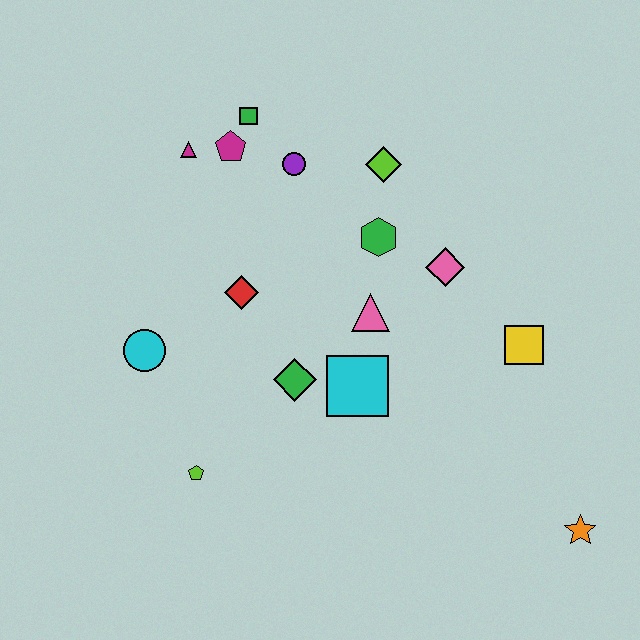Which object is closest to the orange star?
The yellow square is closest to the orange star.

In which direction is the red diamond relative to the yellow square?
The red diamond is to the left of the yellow square.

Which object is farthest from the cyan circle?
The orange star is farthest from the cyan circle.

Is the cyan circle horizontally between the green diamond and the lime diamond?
No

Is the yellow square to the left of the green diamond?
No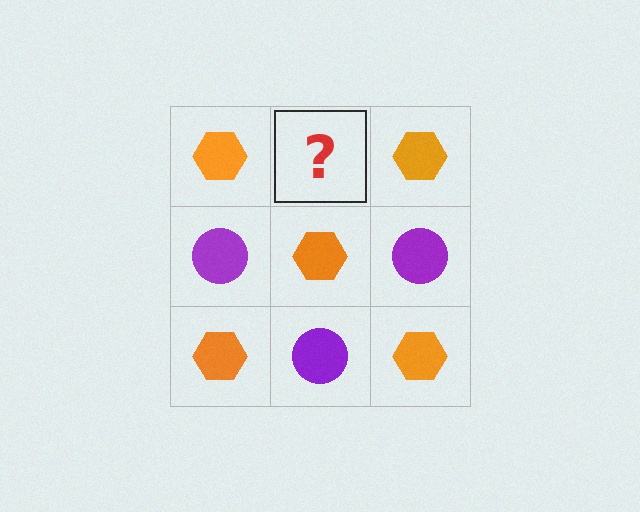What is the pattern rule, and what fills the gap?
The rule is that it alternates orange hexagon and purple circle in a checkerboard pattern. The gap should be filled with a purple circle.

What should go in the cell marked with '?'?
The missing cell should contain a purple circle.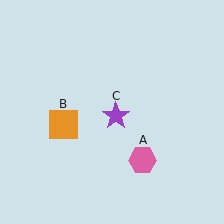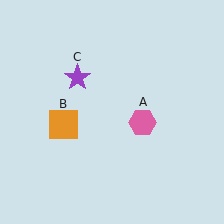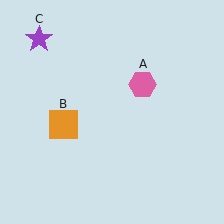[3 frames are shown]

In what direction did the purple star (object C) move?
The purple star (object C) moved up and to the left.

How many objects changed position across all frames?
2 objects changed position: pink hexagon (object A), purple star (object C).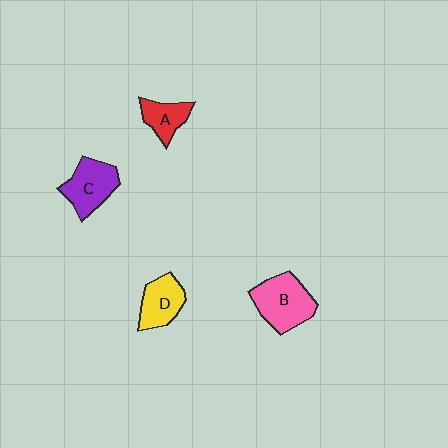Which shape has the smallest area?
Shape A (red).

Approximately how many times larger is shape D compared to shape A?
Approximately 1.3 times.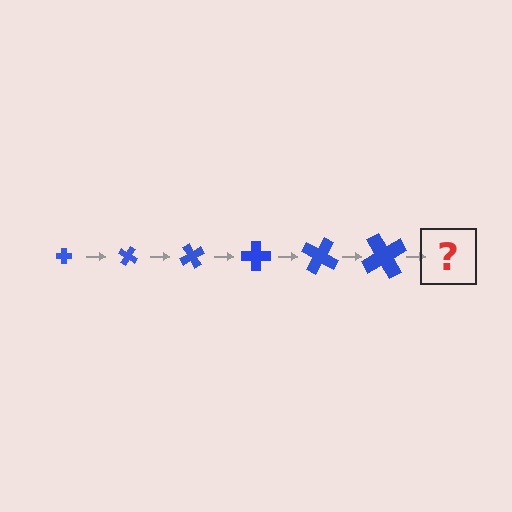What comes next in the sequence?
The next element should be a cross, larger than the previous one and rotated 180 degrees from the start.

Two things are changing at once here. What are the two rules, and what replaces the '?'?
The two rules are that the cross grows larger each step and it rotates 30 degrees each step. The '?' should be a cross, larger than the previous one and rotated 180 degrees from the start.